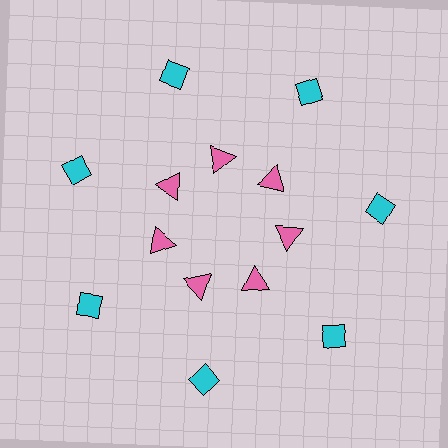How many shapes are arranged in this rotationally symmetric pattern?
There are 14 shapes, arranged in 7 groups of 2.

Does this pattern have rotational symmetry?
Yes, this pattern has 7-fold rotational symmetry. It looks the same after rotating 51 degrees around the center.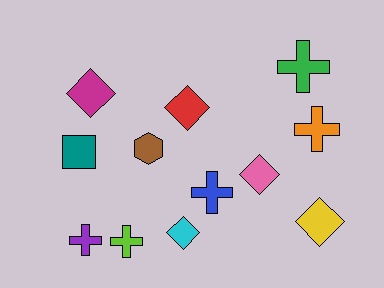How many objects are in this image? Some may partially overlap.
There are 12 objects.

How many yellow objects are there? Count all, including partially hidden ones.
There is 1 yellow object.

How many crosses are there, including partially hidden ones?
There are 5 crosses.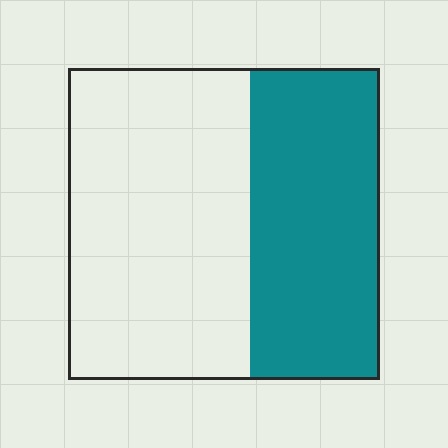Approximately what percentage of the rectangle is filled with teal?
Approximately 40%.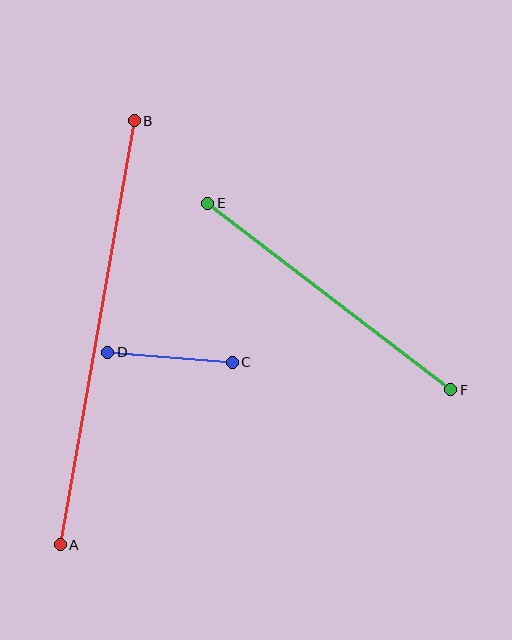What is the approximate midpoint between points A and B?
The midpoint is at approximately (97, 333) pixels.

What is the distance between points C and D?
The distance is approximately 125 pixels.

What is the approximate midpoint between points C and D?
The midpoint is at approximately (170, 357) pixels.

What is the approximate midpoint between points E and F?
The midpoint is at approximately (329, 297) pixels.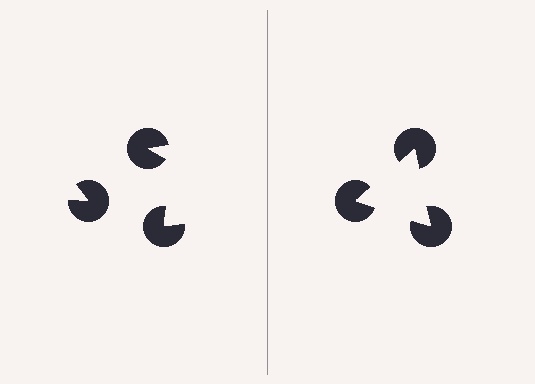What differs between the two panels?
The pac-man discs are positioned identically on both sides; only the wedge orientations differ. On the right they align to a triangle; on the left they are misaligned.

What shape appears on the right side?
An illusory triangle.